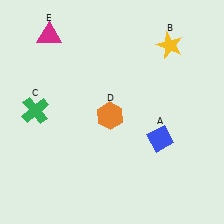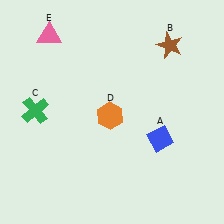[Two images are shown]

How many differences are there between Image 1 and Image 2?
There are 2 differences between the two images.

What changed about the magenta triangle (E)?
In Image 1, E is magenta. In Image 2, it changed to pink.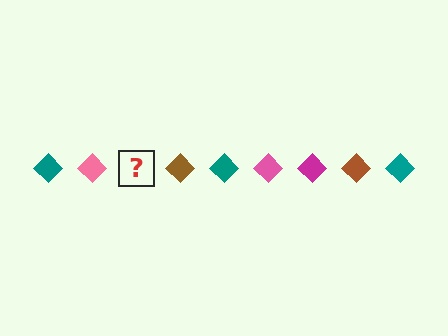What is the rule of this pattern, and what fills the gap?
The rule is that the pattern cycles through teal, pink, magenta, brown diamonds. The gap should be filled with a magenta diamond.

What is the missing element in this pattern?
The missing element is a magenta diamond.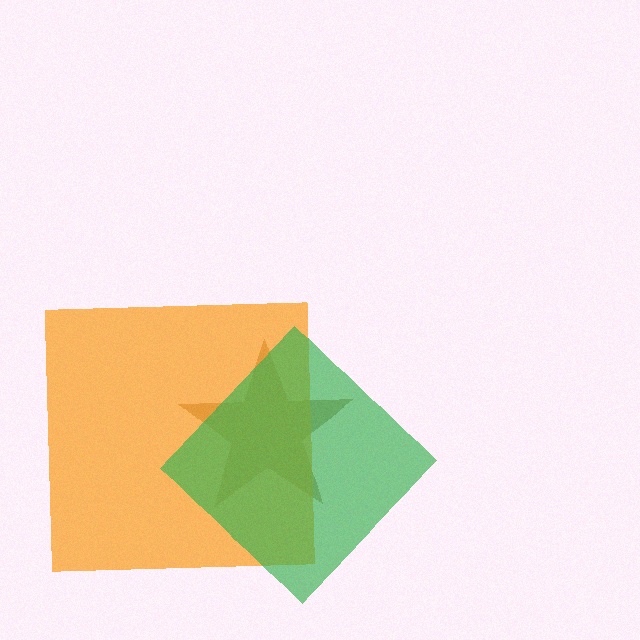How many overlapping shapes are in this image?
There are 3 overlapping shapes in the image.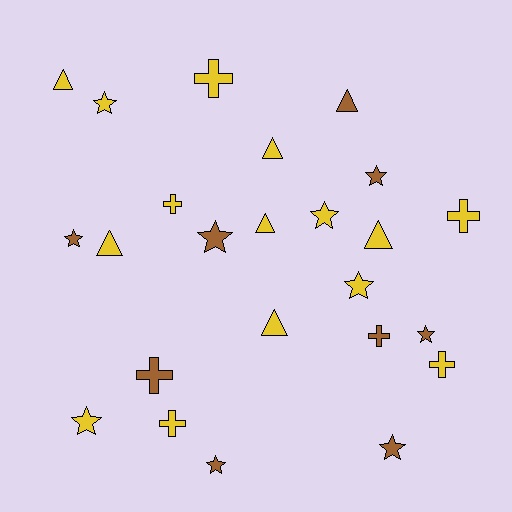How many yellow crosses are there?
There are 5 yellow crosses.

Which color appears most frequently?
Yellow, with 15 objects.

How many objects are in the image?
There are 24 objects.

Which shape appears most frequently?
Star, with 10 objects.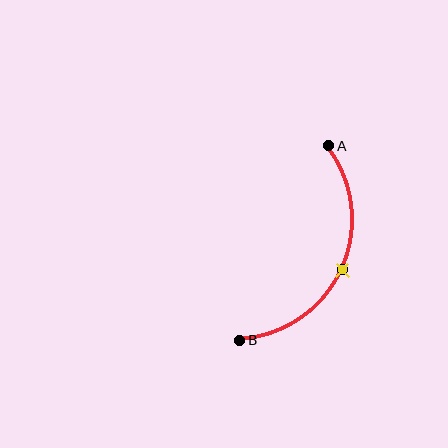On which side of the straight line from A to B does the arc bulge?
The arc bulges to the right of the straight line connecting A and B.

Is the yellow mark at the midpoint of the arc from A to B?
Yes. The yellow mark lies on the arc at equal arc-length from both A and B — it is the arc midpoint.